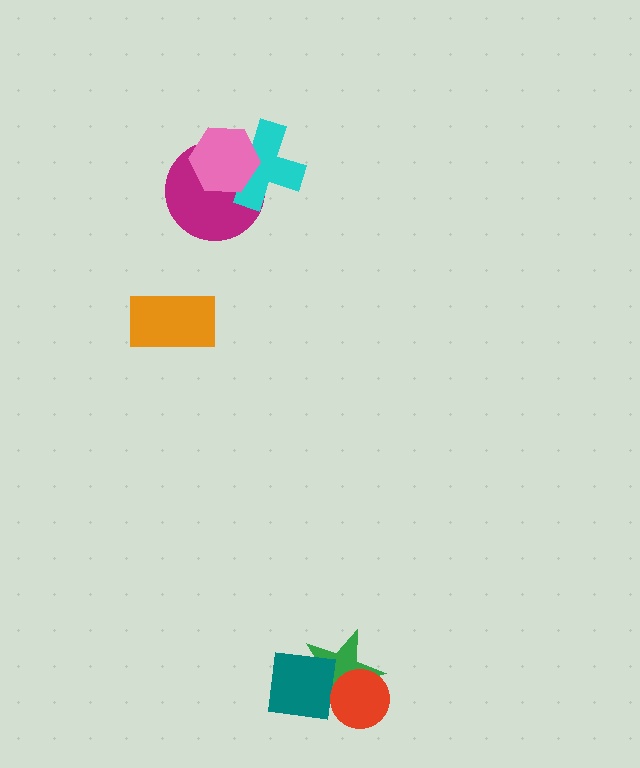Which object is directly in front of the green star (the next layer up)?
The teal square is directly in front of the green star.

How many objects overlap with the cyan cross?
2 objects overlap with the cyan cross.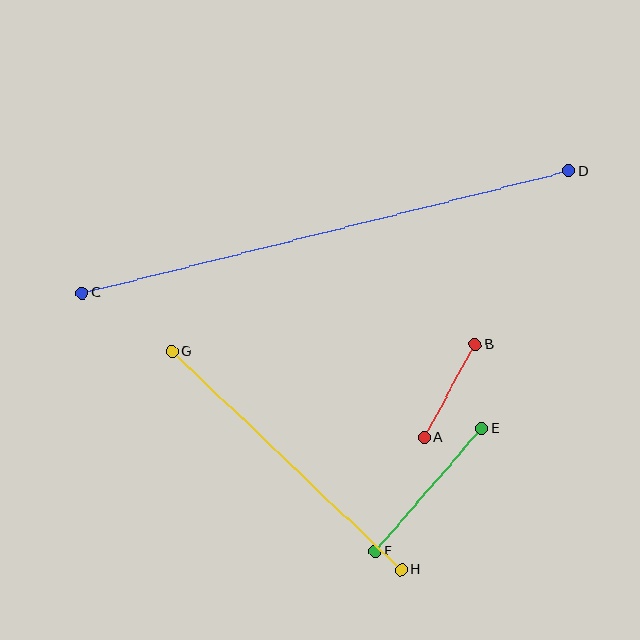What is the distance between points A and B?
The distance is approximately 106 pixels.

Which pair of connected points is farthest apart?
Points C and D are farthest apart.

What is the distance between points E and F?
The distance is approximately 163 pixels.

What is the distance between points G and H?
The distance is approximately 317 pixels.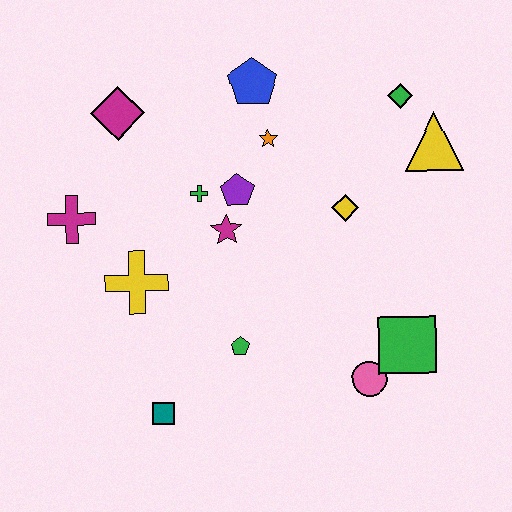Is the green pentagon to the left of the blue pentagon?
Yes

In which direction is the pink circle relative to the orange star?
The pink circle is below the orange star.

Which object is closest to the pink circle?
The green square is closest to the pink circle.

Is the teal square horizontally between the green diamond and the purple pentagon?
No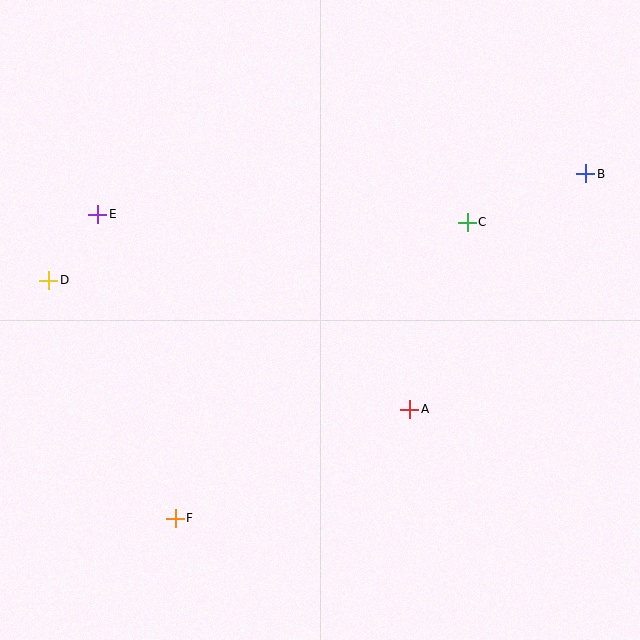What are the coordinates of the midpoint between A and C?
The midpoint between A and C is at (439, 316).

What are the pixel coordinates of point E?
Point E is at (98, 214).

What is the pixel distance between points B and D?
The distance between B and D is 548 pixels.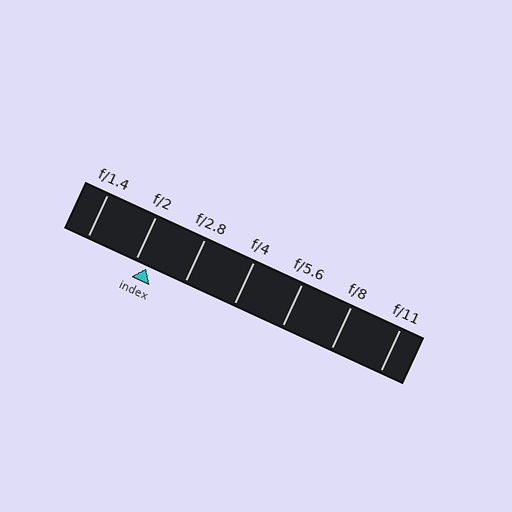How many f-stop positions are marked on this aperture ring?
There are 7 f-stop positions marked.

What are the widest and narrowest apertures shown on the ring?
The widest aperture shown is f/1.4 and the narrowest is f/11.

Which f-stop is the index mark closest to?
The index mark is closest to f/2.